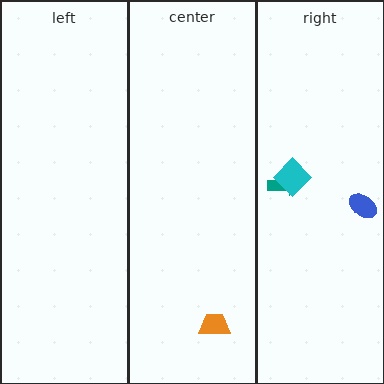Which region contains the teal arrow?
The right region.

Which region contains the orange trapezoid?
The center region.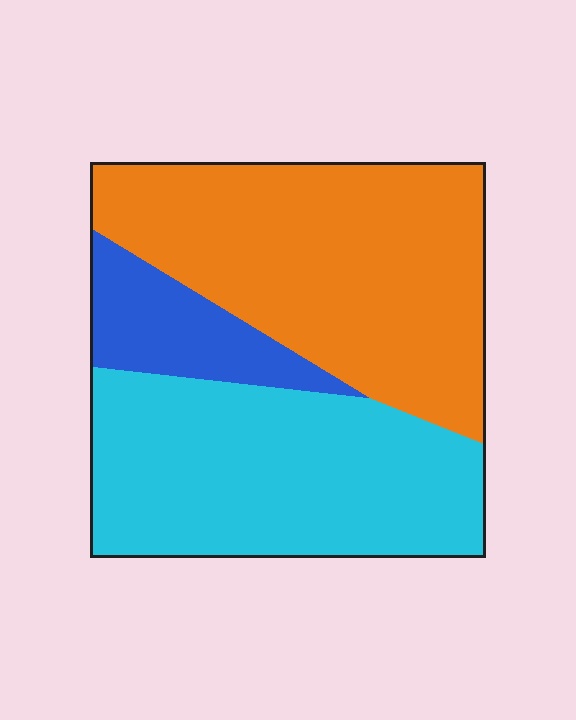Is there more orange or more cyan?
Orange.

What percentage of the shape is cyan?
Cyan takes up about two fifths (2/5) of the shape.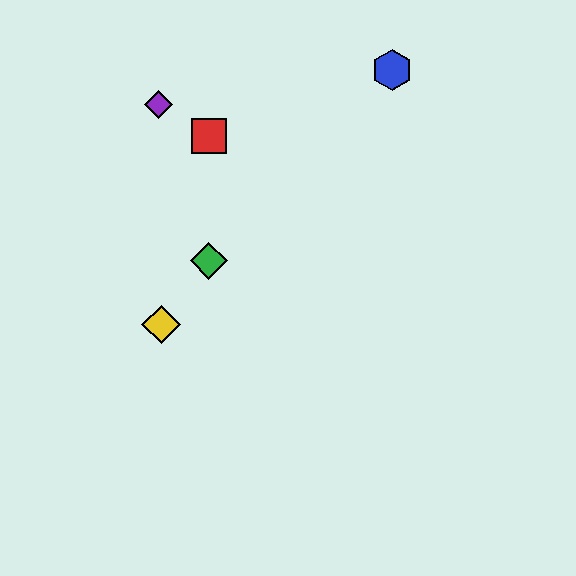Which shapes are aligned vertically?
The red square, the green diamond are aligned vertically.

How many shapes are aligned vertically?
2 shapes (the red square, the green diamond) are aligned vertically.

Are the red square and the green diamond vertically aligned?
Yes, both are at x≈209.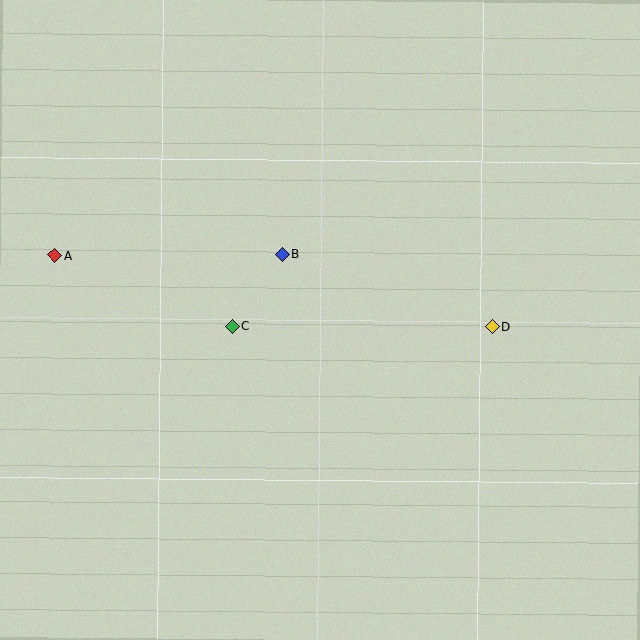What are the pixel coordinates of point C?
Point C is at (232, 326).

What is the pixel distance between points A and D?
The distance between A and D is 443 pixels.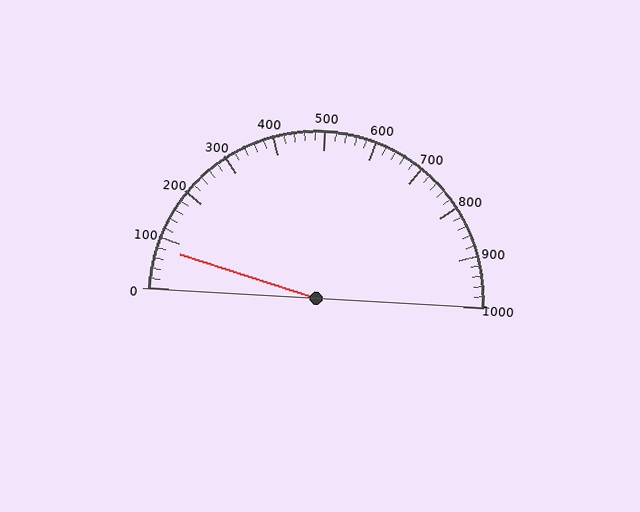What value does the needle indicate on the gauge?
The needle indicates approximately 80.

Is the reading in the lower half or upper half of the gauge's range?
The reading is in the lower half of the range (0 to 1000).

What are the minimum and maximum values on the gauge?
The gauge ranges from 0 to 1000.